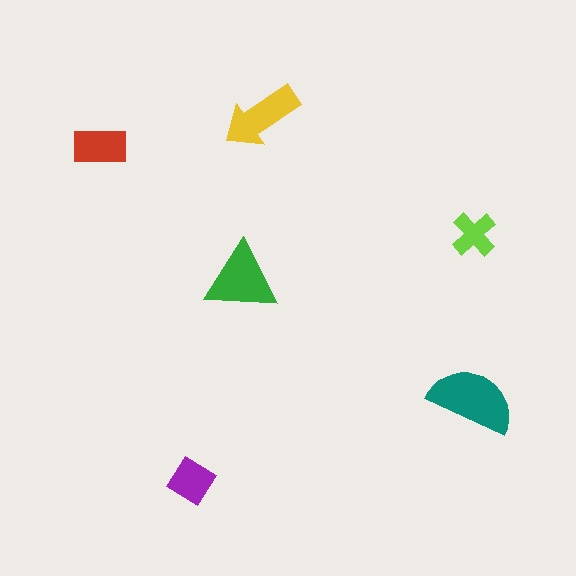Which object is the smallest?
The lime cross.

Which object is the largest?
The teal semicircle.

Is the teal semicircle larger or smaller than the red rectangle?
Larger.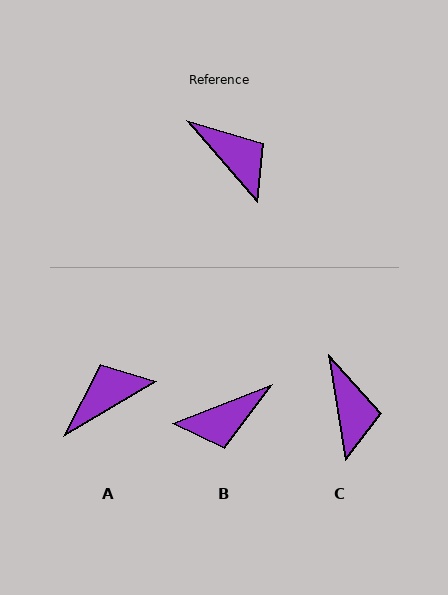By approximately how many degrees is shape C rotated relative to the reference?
Approximately 31 degrees clockwise.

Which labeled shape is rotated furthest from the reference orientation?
B, about 110 degrees away.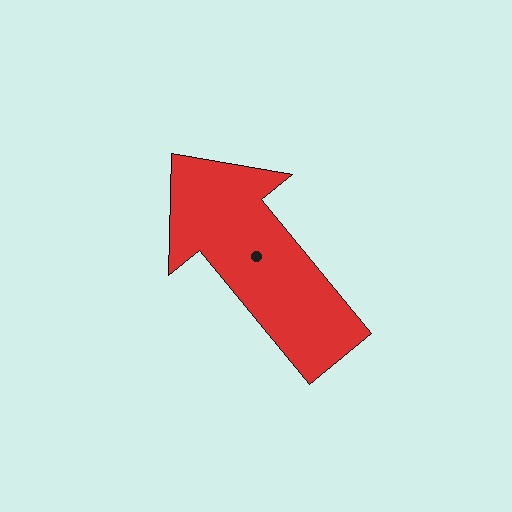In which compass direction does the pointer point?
Northwest.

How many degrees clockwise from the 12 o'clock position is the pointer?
Approximately 321 degrees.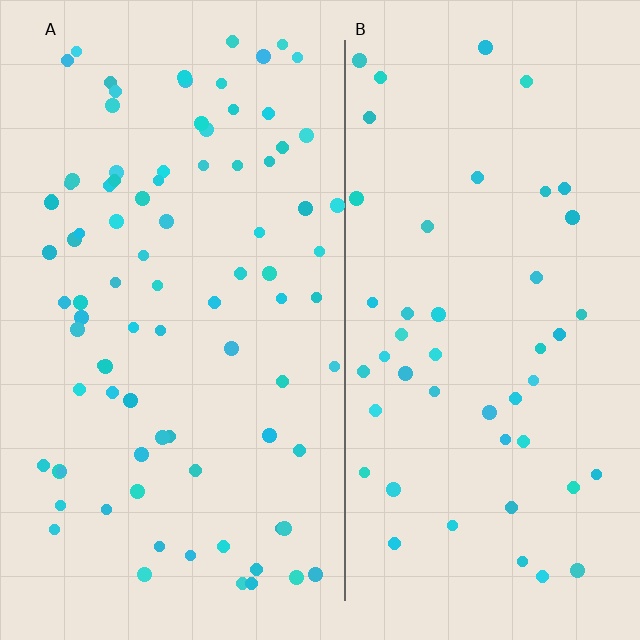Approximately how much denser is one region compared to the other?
Approximately 1.8× — region A over region B.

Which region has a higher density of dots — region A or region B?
A (the left).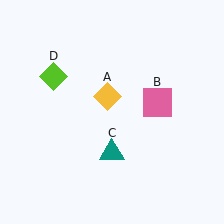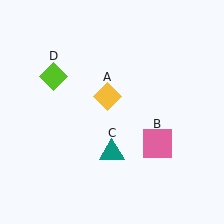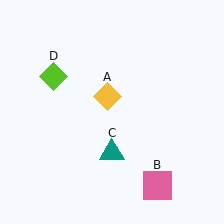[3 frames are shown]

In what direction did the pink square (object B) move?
The pink square (object B) moved down.